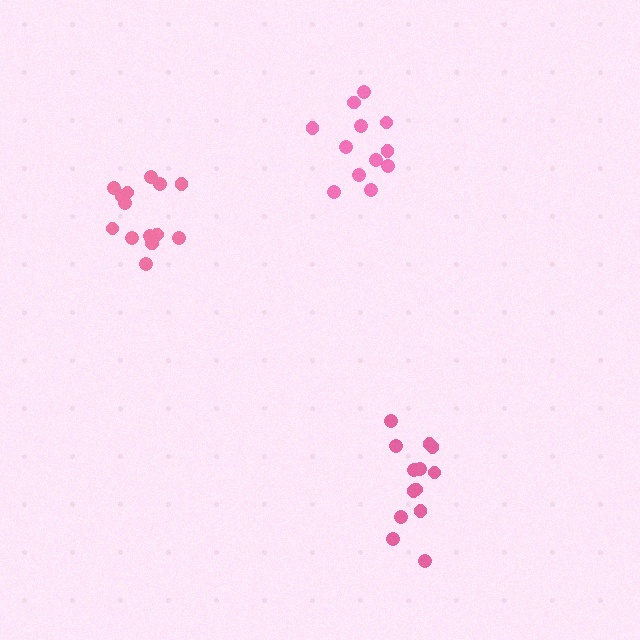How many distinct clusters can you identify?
There are 3 distinct clusters.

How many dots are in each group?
Group 1: 13 dots, Group 2: 12 dots, Group 3: 14 dots (39 total).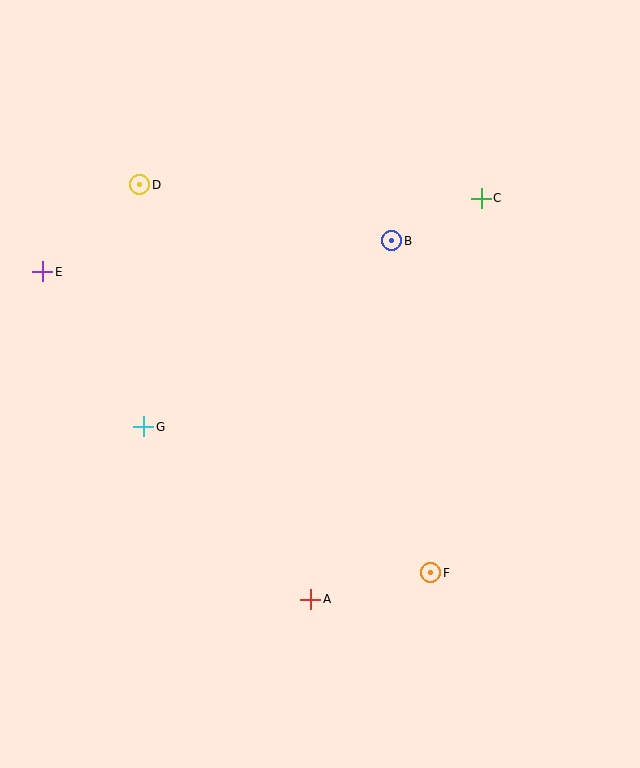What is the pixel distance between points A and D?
The distance between A and D is 448 pixels.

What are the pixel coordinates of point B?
Point B is at (392, 241).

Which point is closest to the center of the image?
Point B at (392, 241) is closest to the center.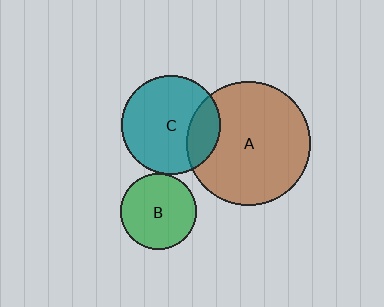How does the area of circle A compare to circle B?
Approximately 2.6 times.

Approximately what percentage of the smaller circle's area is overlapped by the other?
Approximately 20%.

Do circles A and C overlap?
Yes.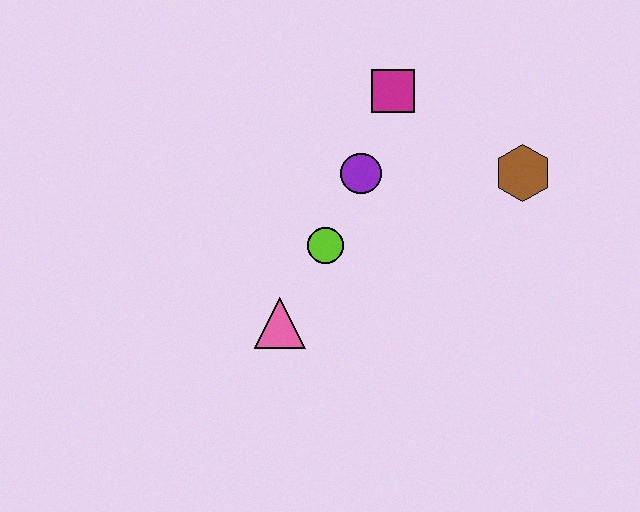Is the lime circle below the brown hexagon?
Yes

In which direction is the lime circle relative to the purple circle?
The lime circle is below the purple circle.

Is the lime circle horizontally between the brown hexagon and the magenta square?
No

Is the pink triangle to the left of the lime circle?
Yes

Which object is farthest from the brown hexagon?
The pink triangle is farthest from the brown hexagon.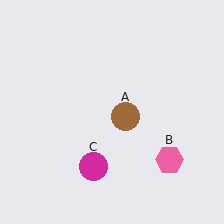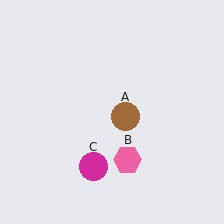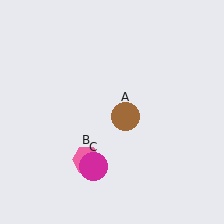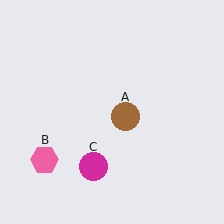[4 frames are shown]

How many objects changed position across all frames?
1 object changed position: pink hexagon (object B).